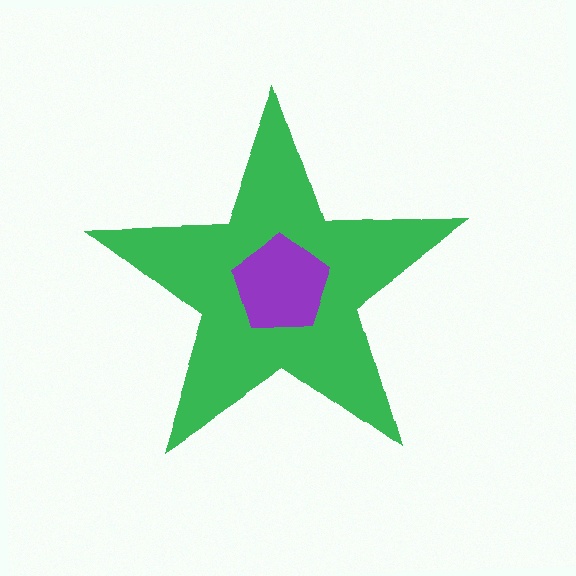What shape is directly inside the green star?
The purple pentagon.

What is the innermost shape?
The purple pentagon.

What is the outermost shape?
The green star.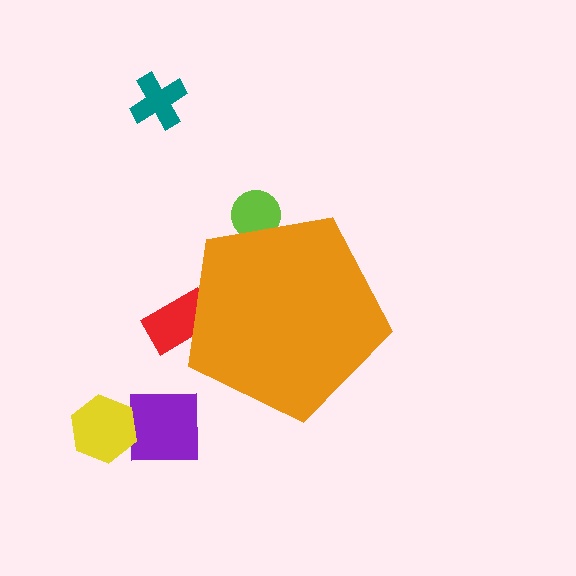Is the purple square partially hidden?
No, the purple square is fully visible.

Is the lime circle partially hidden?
Yes, the lime circle is partially hidden behind the orange pentagon.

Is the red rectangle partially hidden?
Yes, the red rectangle is partially hidden behind the orange pentagon.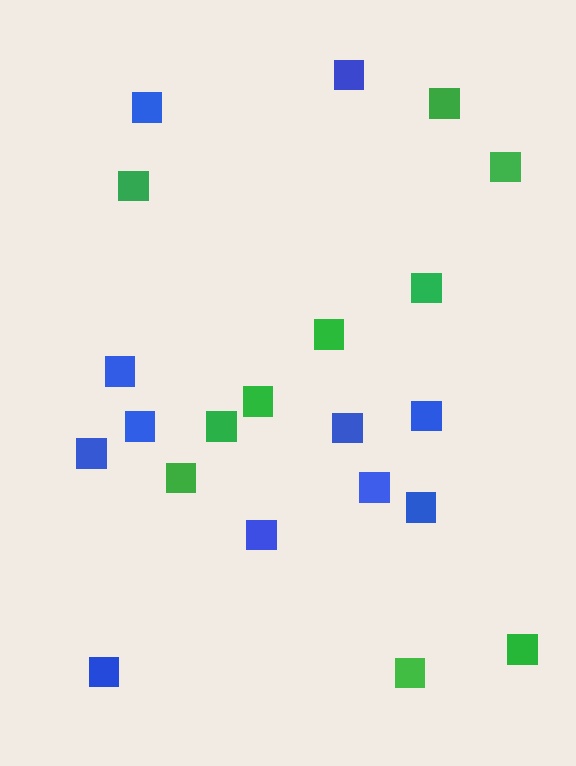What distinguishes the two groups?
There are 2 groups: one group of green squares (10) and one group of blue squares (11).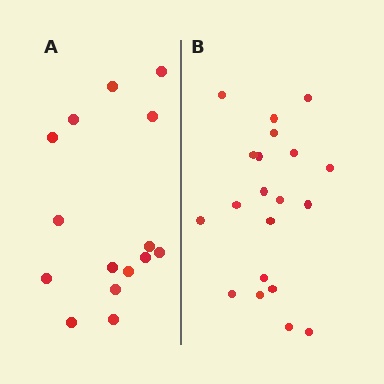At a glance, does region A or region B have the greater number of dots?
Region B (the right region) has more dots.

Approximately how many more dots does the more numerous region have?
Region B has about 5 more dots than region A.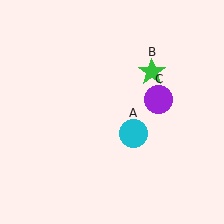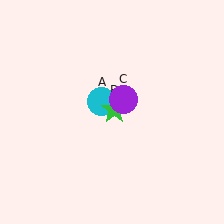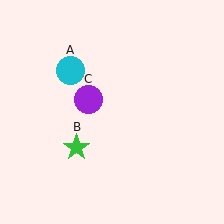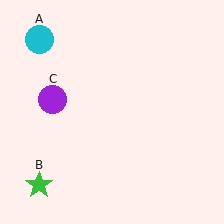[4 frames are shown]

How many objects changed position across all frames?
3 objects changed position: cyan circle (object A), green star (object B), purple circle (object C).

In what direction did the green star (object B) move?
The green star (object B) moved down and to the left.